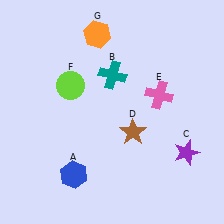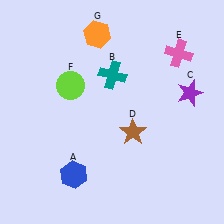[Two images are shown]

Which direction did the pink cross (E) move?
The pink cross (E) moved up.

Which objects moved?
The objects that moved are: the purple star (C), the pink cross (E).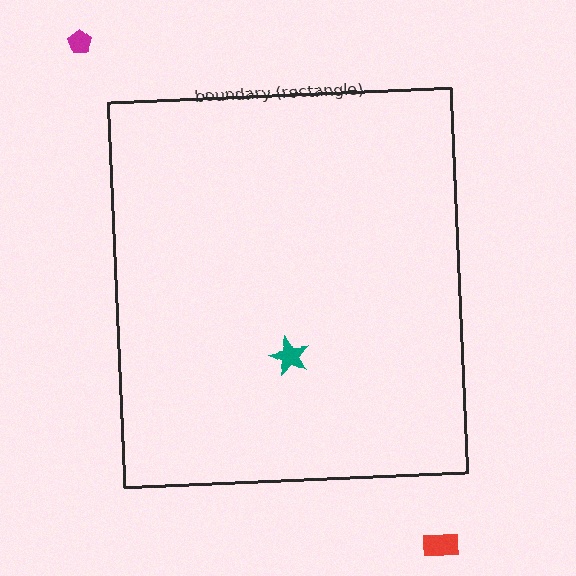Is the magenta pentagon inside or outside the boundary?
Outside.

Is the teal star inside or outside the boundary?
Inside.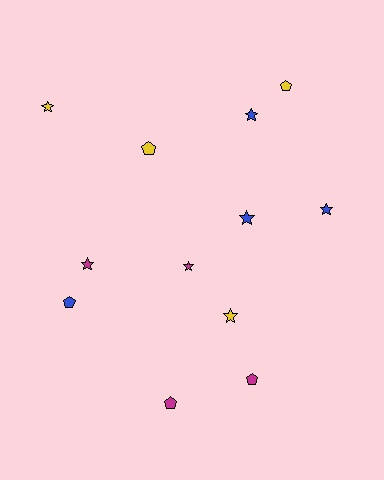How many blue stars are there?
There are 3 blue stars.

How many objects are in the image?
There are 12 objects.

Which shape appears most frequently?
Star, with 7 objects.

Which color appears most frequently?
Yellow, with 4 objects.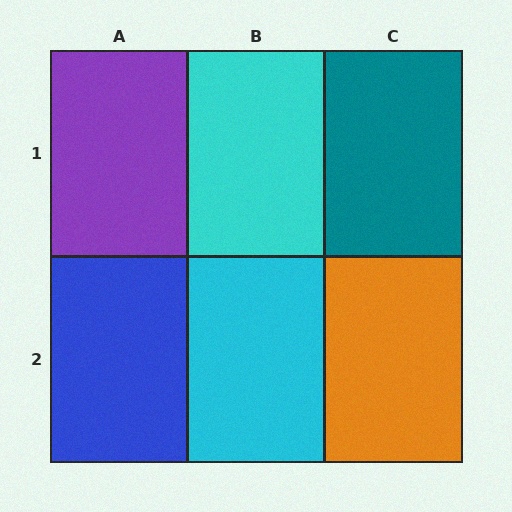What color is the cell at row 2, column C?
Orange.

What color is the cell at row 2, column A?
Blue.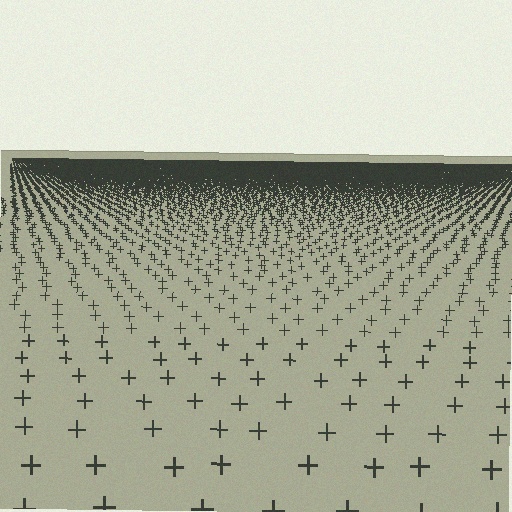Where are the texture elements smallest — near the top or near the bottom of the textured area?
Near the top.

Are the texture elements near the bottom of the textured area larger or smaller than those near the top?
Larger. Near the bottom, elements are closer to the viewer and appear at a bigger on-screen size.